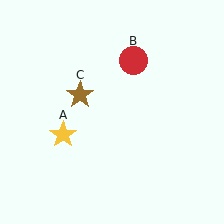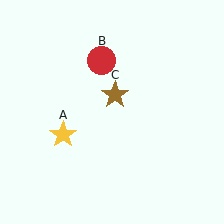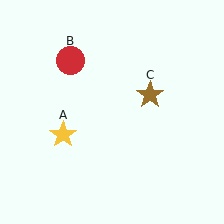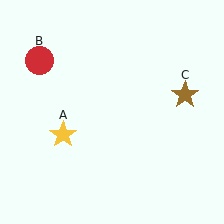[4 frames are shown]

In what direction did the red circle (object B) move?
The red circle (object B) moved left.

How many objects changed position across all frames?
2 objects changed position: red circle (object B), brown star (object C).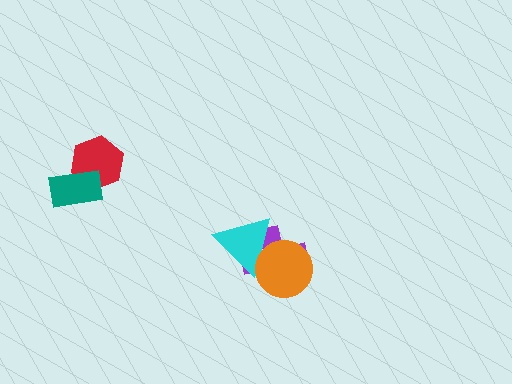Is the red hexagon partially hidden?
Yes, it is partially covered by another shape.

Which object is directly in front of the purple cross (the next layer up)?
The cyan triangle is directly in front of the purple cross.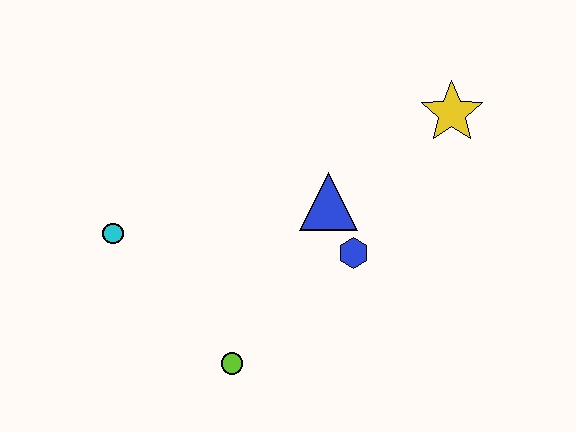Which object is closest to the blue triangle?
The blue hexagon is closest to the blue triangle.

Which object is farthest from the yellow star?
The cyan circle is farthest from the yellow star.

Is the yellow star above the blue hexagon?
Yes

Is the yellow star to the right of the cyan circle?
Yes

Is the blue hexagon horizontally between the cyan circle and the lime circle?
No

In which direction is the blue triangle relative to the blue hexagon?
The blue triangle is above the blue hexagon.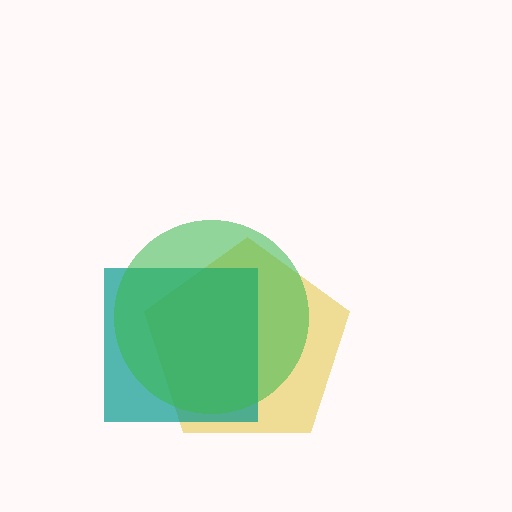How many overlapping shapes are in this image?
There are 3 overlapping shapes in the image.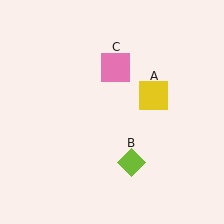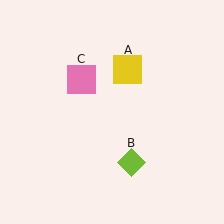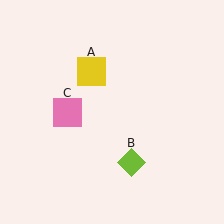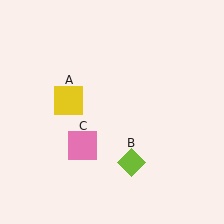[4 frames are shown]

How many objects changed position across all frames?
2 objects changed position: yellow square (object A), pink square (object C).